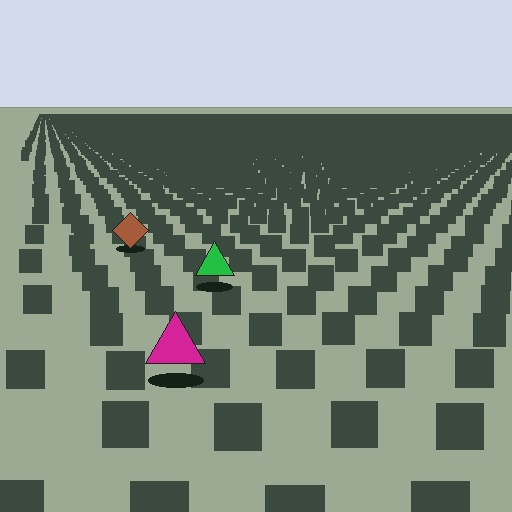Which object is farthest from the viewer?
The brown diamond is farthest from the viewer. It appears smaller and the ground texture around it is denser.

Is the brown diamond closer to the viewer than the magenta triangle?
No. The magenta triangle is closer — you can tell from the texture gradient: the ground texture is coarser near it.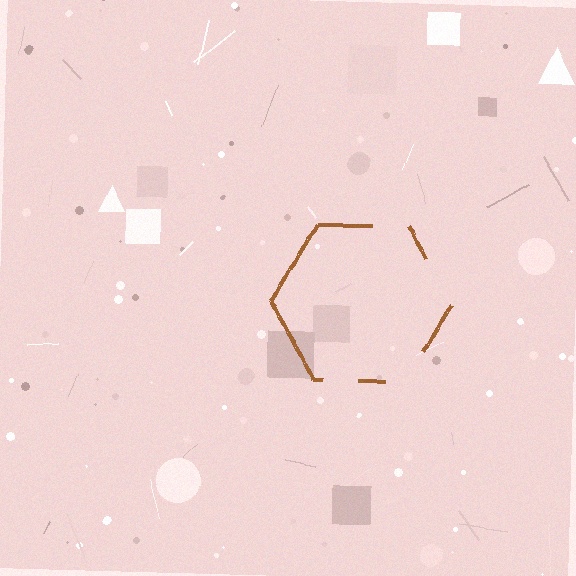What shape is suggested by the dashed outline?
The dashed outline suggests a hexagon.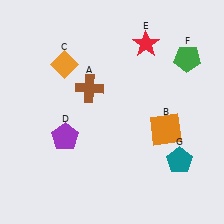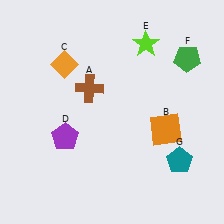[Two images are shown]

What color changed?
The star (E) changed from red in Image 1 to lime in Image 2.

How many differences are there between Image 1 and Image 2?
There is 1 difference between the two images.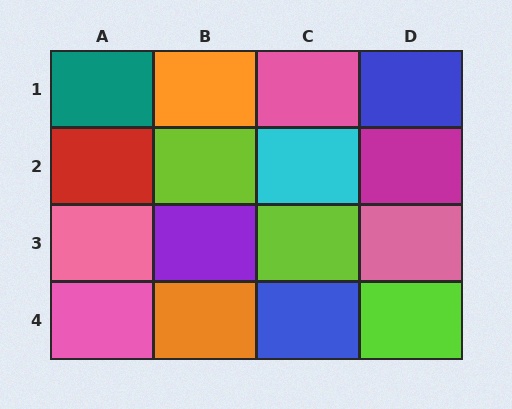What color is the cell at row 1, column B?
Orange.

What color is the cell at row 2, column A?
Red.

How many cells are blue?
2 cells are blue.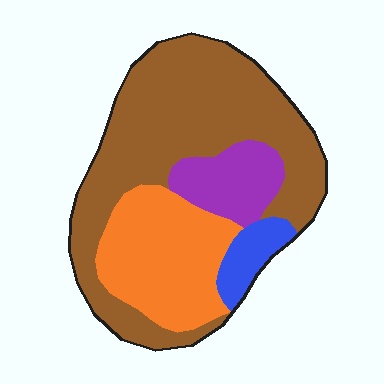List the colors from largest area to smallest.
From largest to smallest: brown, orange, purple, blue.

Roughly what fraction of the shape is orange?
Orange takes up about one quarter (1/4) of the shape.